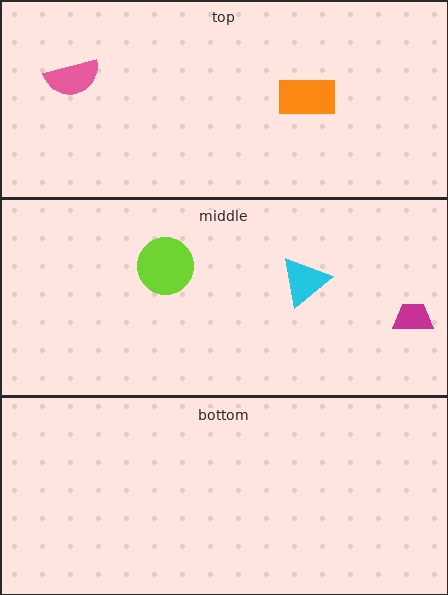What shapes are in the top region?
The orange rectangle, the pink semicircle.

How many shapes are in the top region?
2.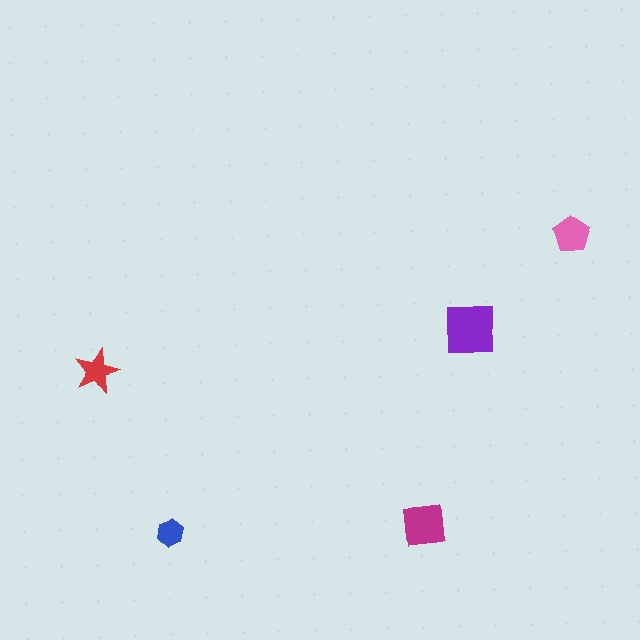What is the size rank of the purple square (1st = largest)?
1st.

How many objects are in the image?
There are 5 objects in the image.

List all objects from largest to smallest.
The purple square, the magenta square, the pink pentagon, the red star, the blue hexagon.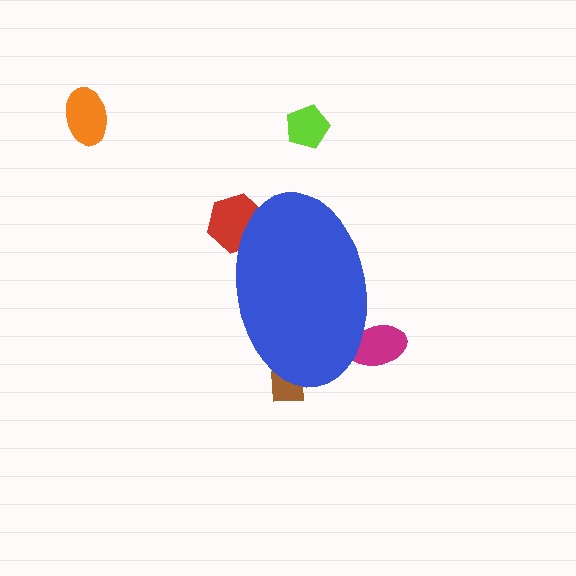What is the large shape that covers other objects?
A blue ellipse.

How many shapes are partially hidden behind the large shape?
3 shapes are partially hidden.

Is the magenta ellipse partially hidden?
Yes, the magenta ellipse is partially hidden behind the blue ellipse.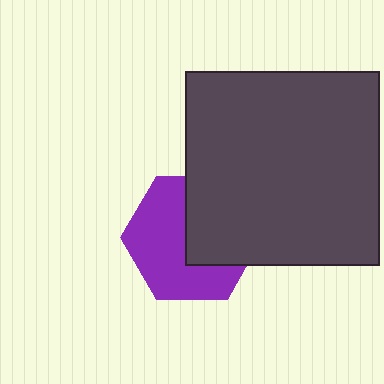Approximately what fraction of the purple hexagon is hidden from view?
Roughly 42% of the purple hexagon is hidden behind the dark gray square.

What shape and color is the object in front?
The object in front is a dark gray square.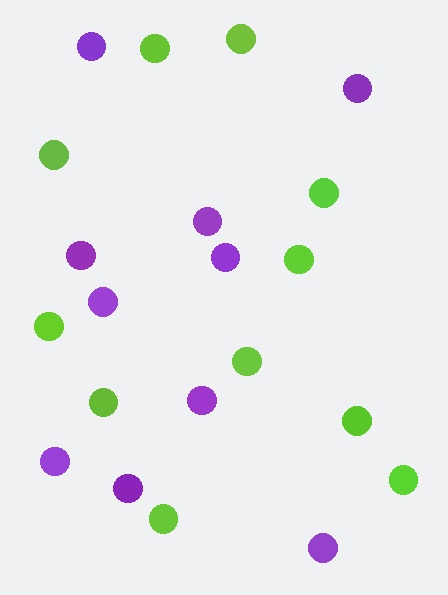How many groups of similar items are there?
There are 2 groups: one group of purple circles (10) and one group of lime circles (11).